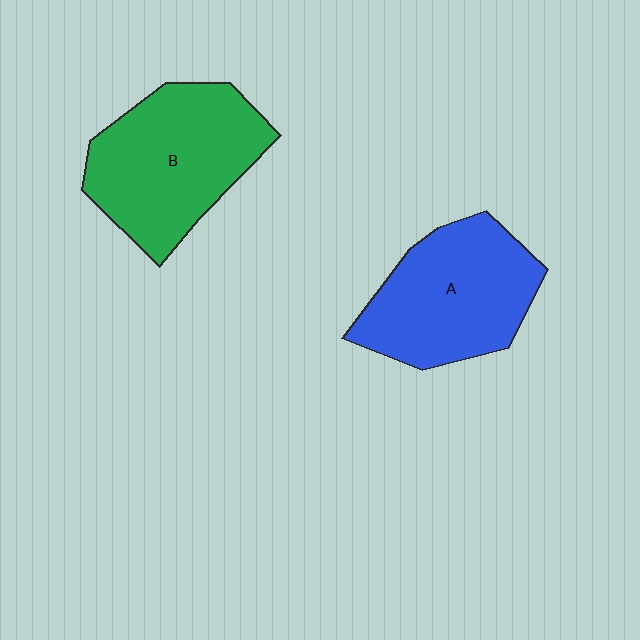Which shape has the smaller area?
Shape A (blue).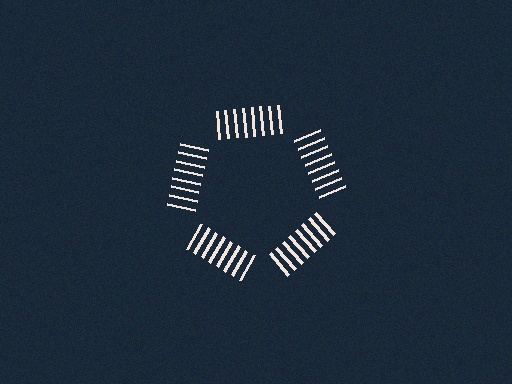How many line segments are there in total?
40 — 8 along each of the 5 edges.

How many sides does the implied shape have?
5 sides — the line-ends trace a pentagon.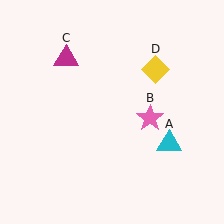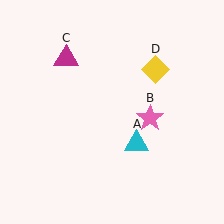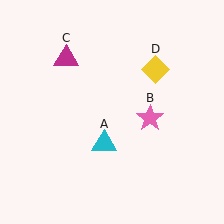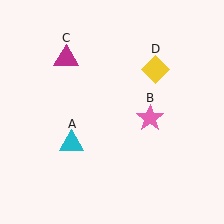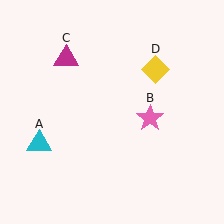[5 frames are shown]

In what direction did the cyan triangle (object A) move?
The cyan triangle (object A) moved left.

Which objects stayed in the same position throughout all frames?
Pink star (object B) and magenta triangle (object C) and yellow diamond (object D) remained stationary.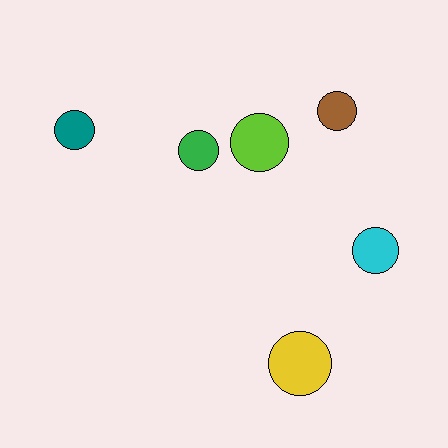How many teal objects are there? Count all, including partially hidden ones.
There is 1 teal object.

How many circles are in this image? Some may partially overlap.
There are 6 circles.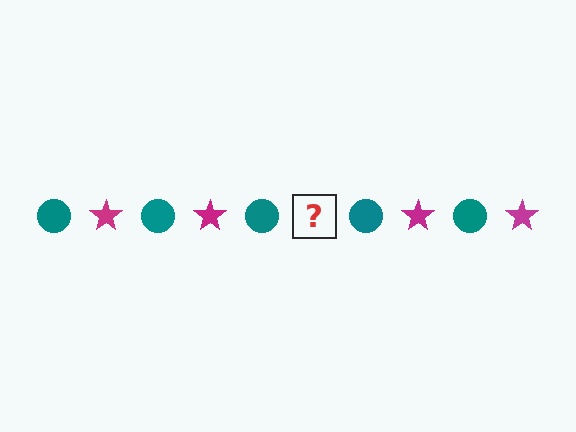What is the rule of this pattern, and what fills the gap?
The rule is that the pattern alternates between teal circle and magenta star. The gap should be filled with a magenta star.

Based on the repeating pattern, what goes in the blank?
The blank should be a magenta star.